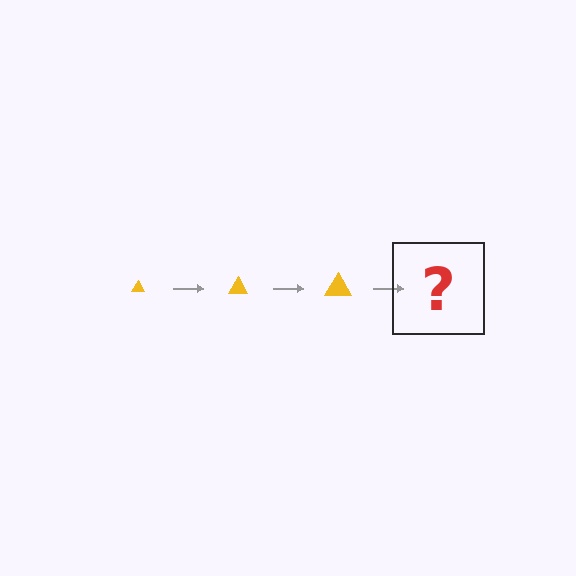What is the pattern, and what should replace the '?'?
The pattern is that the triangle gets progressively larger each step. The '?' should be a yellow triangle, larger than the previous one.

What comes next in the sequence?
The next element should be a yellow triangle, larger than the previous one.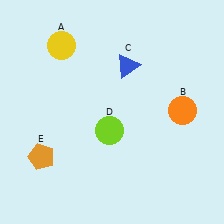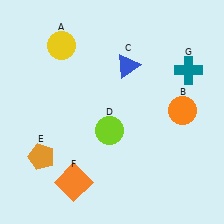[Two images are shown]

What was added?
An orange square (F), a teal cross (G) were added in Image 2.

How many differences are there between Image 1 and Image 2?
There are 2 differences between the two images.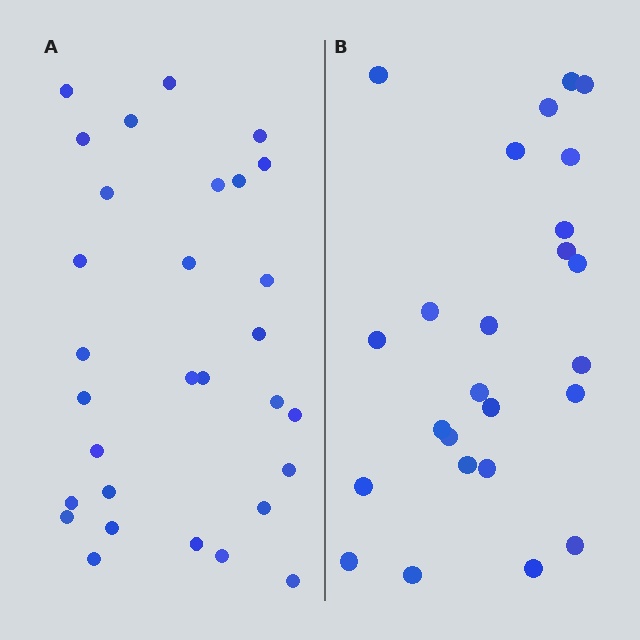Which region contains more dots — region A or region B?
Region A (the left region) has more dots.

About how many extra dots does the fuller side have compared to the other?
Region A has about 5 more dots than region B.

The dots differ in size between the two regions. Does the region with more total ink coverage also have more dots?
No. Region B has more total ink coverage because its dots are larger, but region A actually contains more individual dots. Total area can be misleading — the number of items is what matters here.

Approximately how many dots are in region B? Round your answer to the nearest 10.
About 20 dots. (The exact count is 25, which rounds to 20.)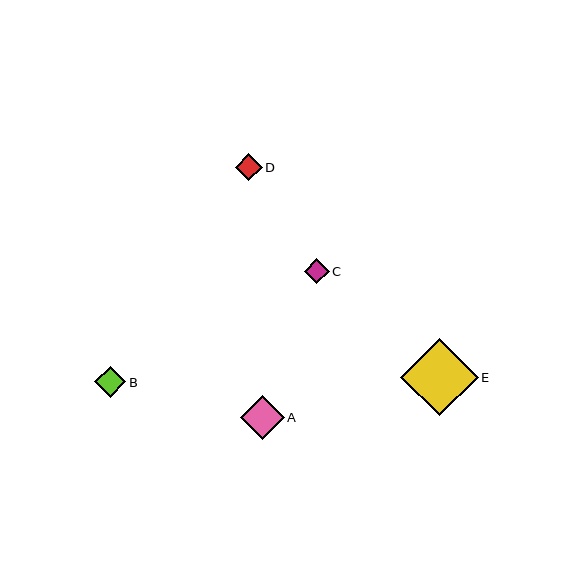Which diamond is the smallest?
Diamond C is the smallest with a size of approximately 25 pixels.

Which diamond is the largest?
Diamond E is the largest with a size of approximately 78 pixels.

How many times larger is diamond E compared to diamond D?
Diamond E is approximately 2.9 times the size of diamond D.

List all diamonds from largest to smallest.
From largest to smallest: E, A, B, D, C.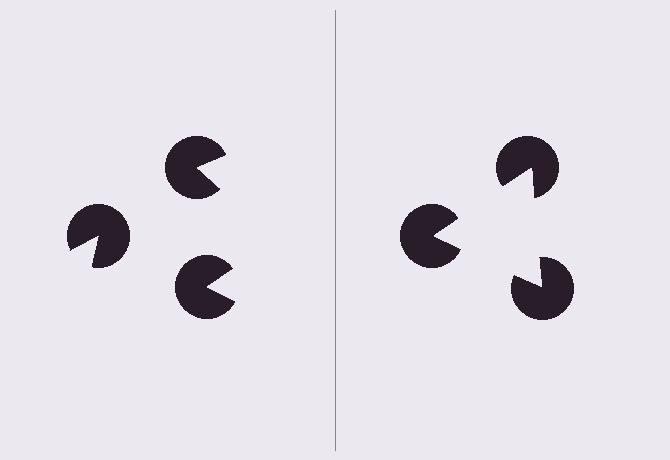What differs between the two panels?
The pac-man discs are positioned identically on both sides; only the wedge orientations differ. On the right they align to a triangle; on the left they are misaligned.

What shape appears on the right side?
An illusory triangle.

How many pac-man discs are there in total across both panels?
6 — 3 on each side.